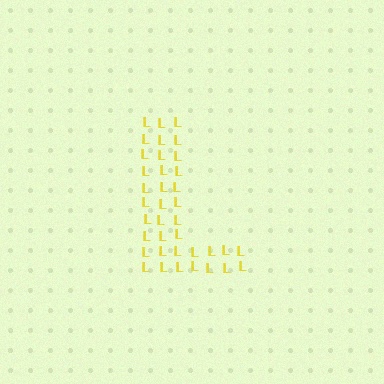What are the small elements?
The small elements are letter L's.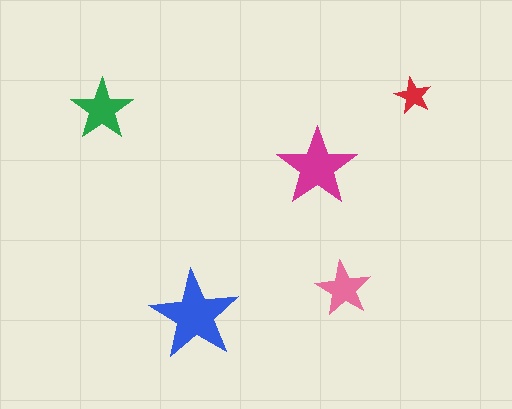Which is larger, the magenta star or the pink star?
The magenta one.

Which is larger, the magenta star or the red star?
The magenta one.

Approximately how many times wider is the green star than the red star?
About 1.5 times wider.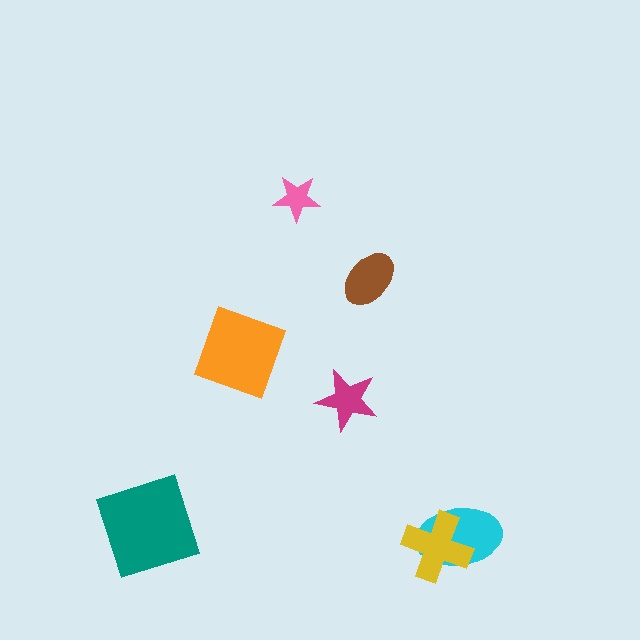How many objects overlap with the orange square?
0 objects overlap with the orange square.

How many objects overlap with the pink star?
0 objects overlap with the pink star.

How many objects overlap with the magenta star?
0 objects overlap with the magenta star.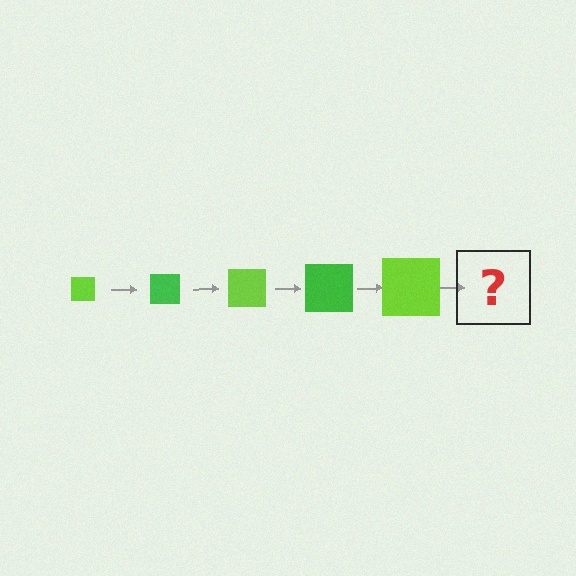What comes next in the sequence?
The next element should be a green square, larger than the previous one.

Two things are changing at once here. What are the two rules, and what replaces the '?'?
The two rules are that the square grows larger each step and the color cycles through lime and green. The '?' should be a green square, larger than the previous one.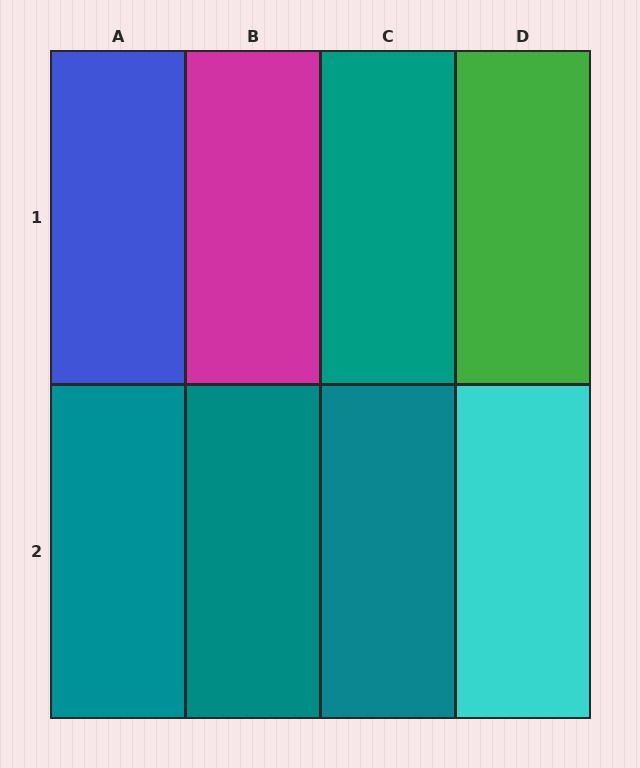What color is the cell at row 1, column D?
Green.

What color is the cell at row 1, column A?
Blue.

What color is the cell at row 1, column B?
Magenta.